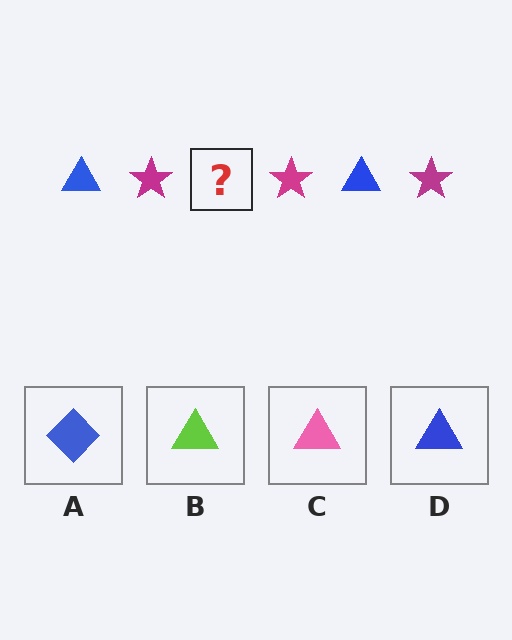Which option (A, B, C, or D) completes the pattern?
D.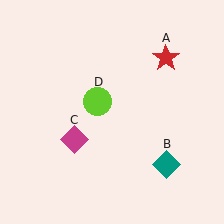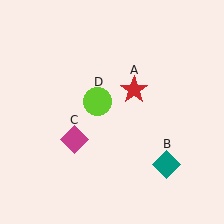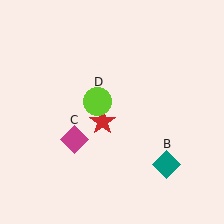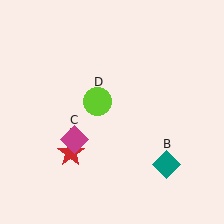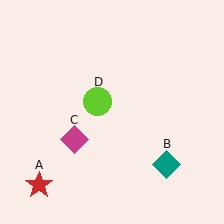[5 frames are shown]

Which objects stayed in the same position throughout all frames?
Teal diamond (object B) and magenta diamond (object C) and lime circle (object D) remained stationary.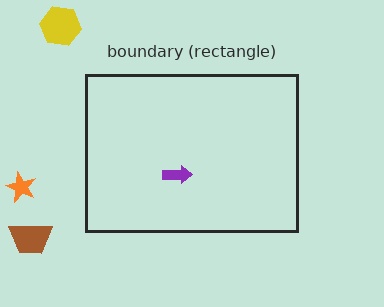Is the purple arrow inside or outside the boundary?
Inside.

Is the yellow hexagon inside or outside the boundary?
Outside.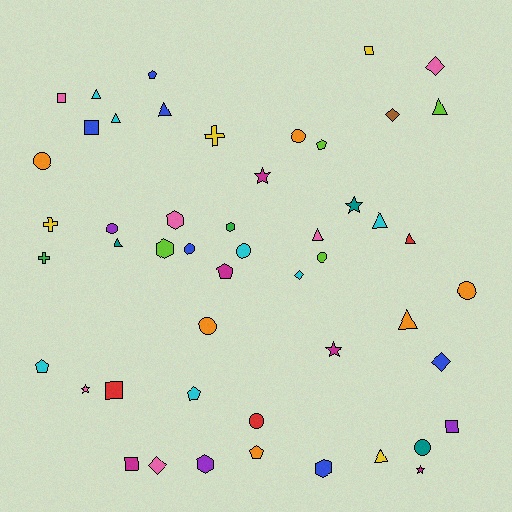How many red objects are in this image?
There are 3 red objects.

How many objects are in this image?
There are 50 objects.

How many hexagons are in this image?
There are 5 hexagons.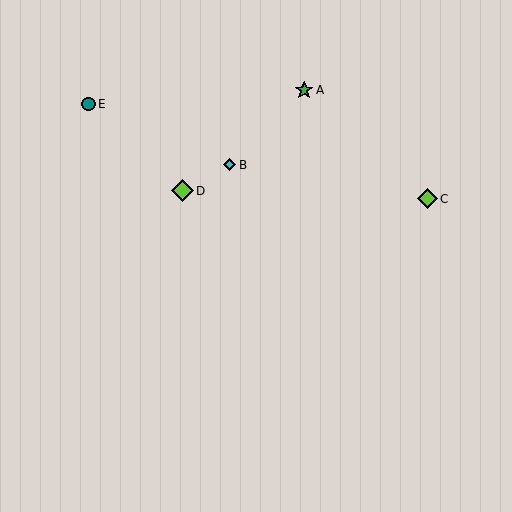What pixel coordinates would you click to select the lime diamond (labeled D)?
Click at (182, 191) to select the lime diamond D.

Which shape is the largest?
The lime diamond (labeled D) is the largest.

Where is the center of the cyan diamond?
The center of the cyan diamond is at (230, 165).